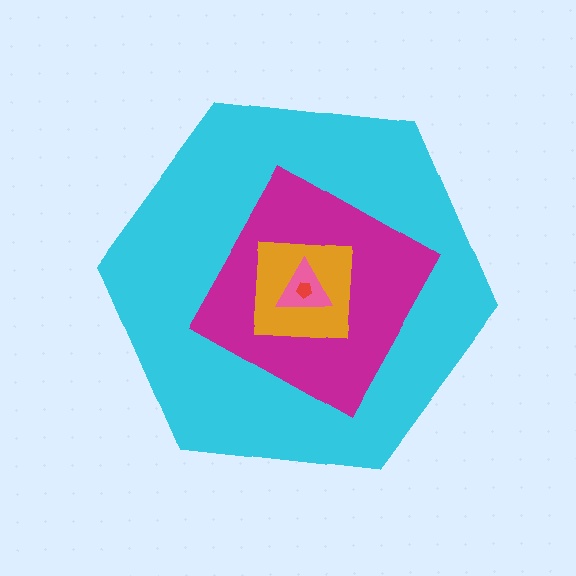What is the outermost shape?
The cyan hexagon.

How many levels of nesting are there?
5.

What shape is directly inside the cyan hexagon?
The magenta diamond.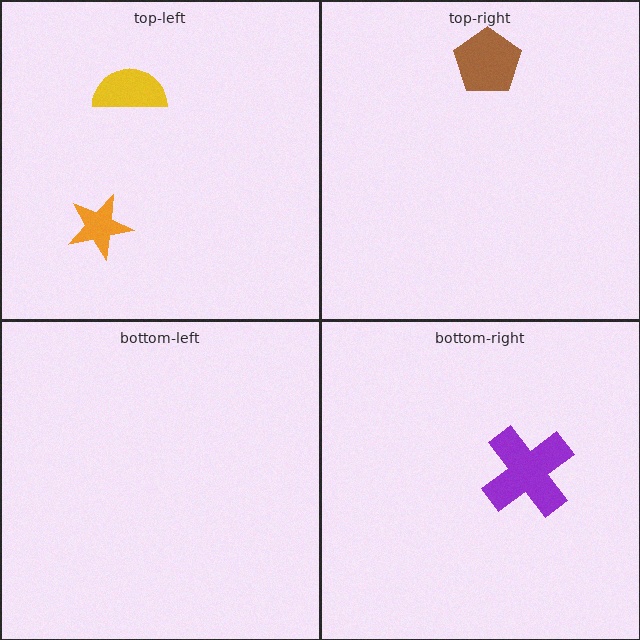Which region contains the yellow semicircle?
The top-left region.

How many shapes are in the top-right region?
1.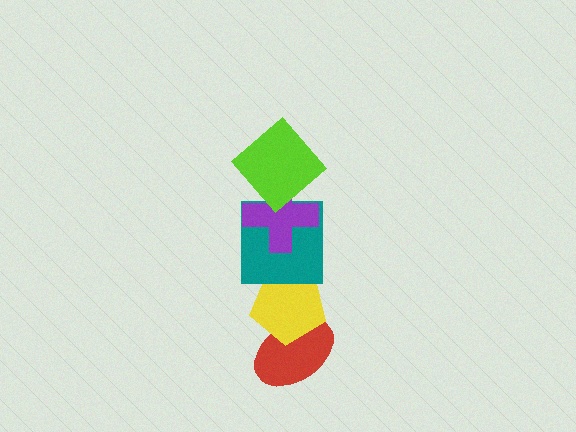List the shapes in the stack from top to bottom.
From top to bottom: the lime diamond, the purple cross, the teal square, the yellow pentagon, the red ellipse.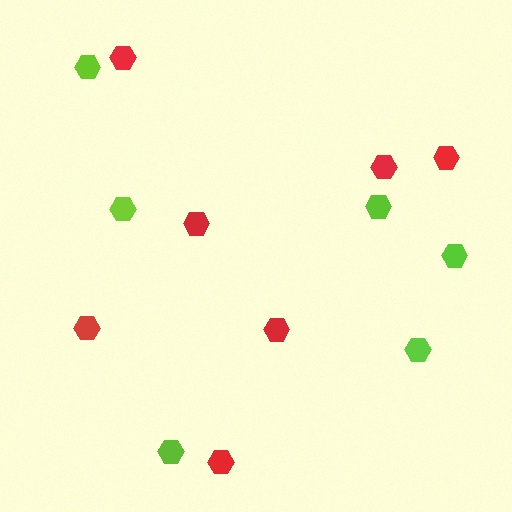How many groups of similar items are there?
There are 2 groups: one group of lime hexagons (6) and one group of red hexagons (7).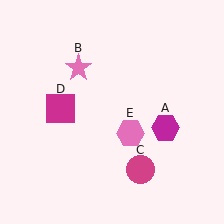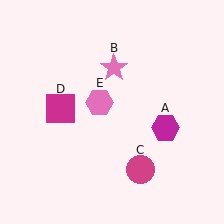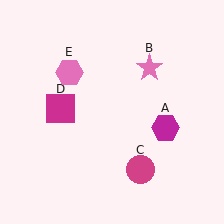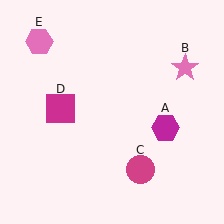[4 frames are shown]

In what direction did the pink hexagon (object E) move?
The pink hexagon (object E) moved up and to the left.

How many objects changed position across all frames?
2 objects changed position: pink star (object B), pink hexagon (object E).